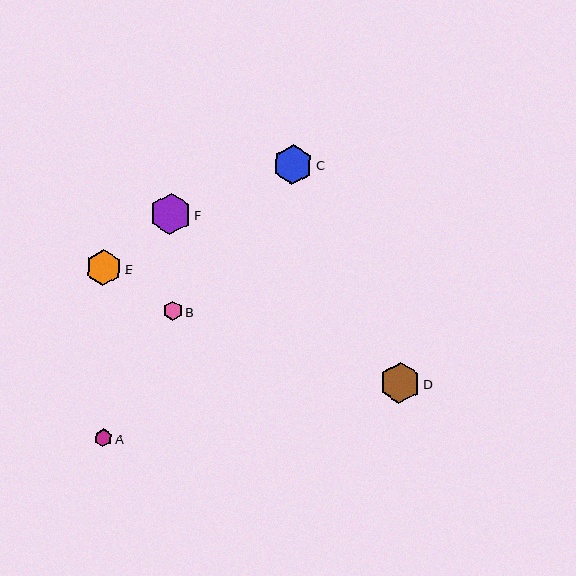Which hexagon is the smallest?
Hexagon A is the smallest with a size of approximately 18 pixels.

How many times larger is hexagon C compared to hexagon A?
Hexagon C is approximately 2.2 times the size of hexagon A.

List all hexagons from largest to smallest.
From largest to smallest: F, D, C, E, B, A.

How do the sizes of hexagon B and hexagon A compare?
Hexagon B and hexagon A are approximately the same size.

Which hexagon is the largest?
Hexagon F is the largest with a size of approximately 41 pixels.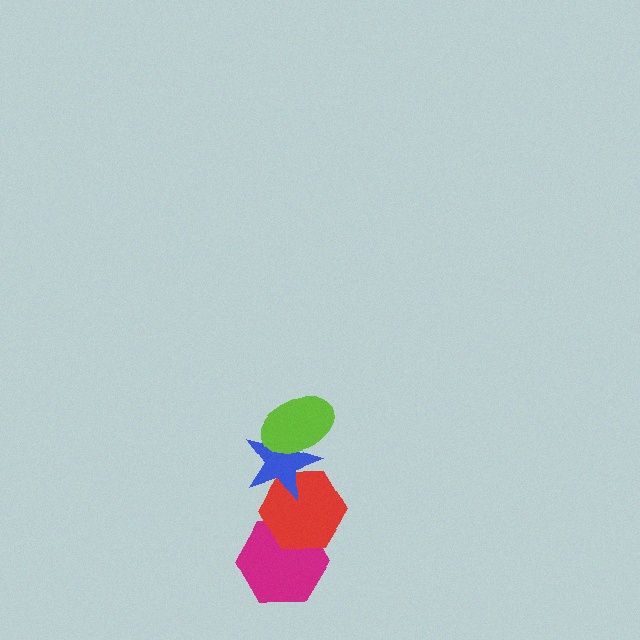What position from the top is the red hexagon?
The red hexagon is 3rd from the top.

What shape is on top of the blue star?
The lime ellipse is on top of the blue star.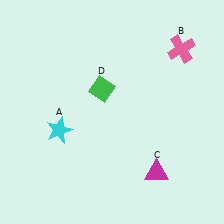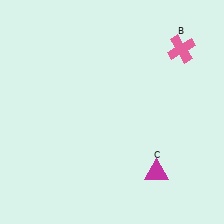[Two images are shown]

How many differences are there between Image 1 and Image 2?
There are 2 differences between the two images.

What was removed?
The cyan star (A), the green diamond (D) were removed in Image 2.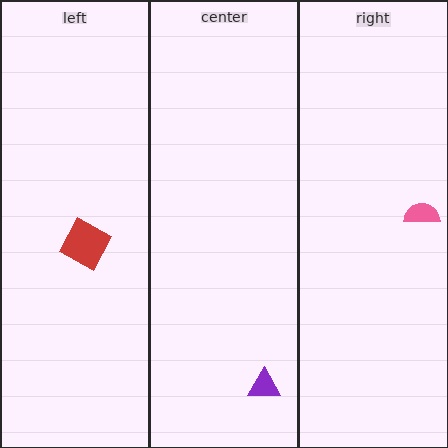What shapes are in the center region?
The purple triangle.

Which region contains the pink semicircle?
The right region.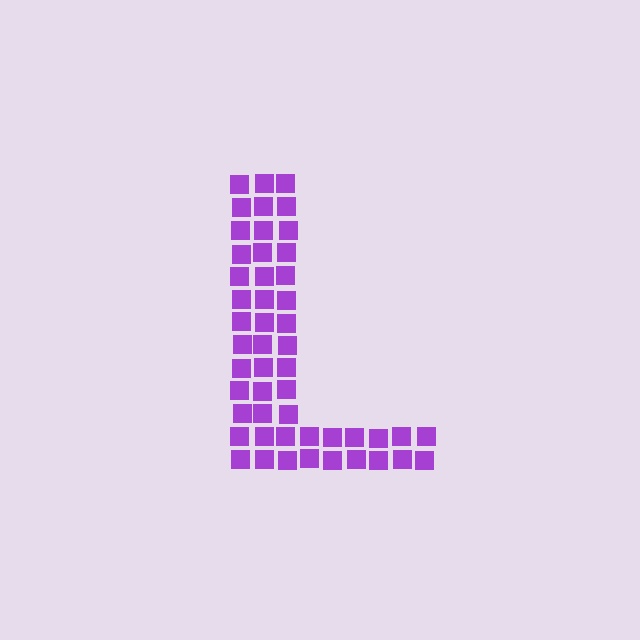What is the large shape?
The large shape is the letter L.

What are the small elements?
The small elements are squares.